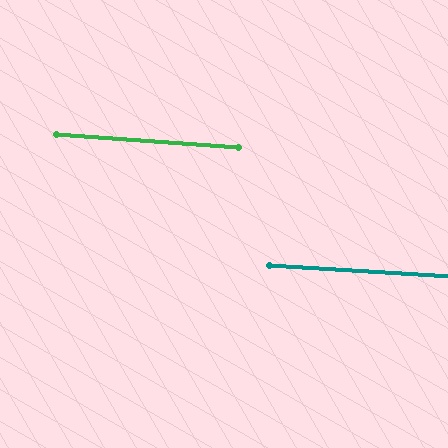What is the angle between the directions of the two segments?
Approximately 1 degree.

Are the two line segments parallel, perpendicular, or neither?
Parallel — their directions differ by only 0.8°.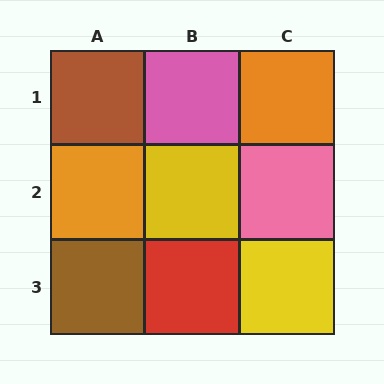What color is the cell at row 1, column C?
Orange.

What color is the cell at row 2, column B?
Yellow.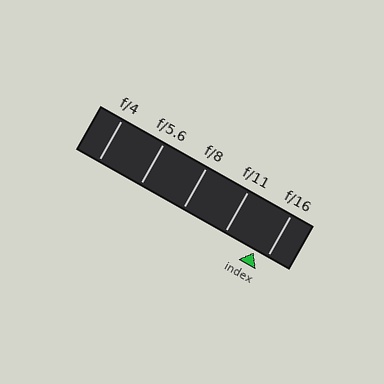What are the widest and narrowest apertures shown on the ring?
The widest aperture shown is f/4 and the narrowest is f/16.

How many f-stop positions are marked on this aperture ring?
There are 5 f-stop positions marked.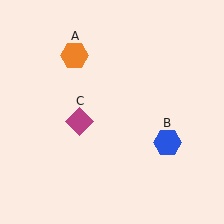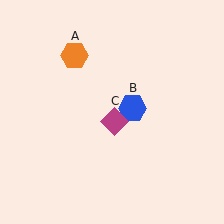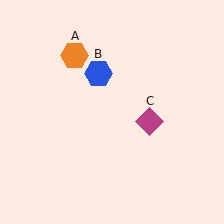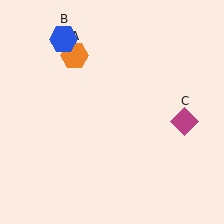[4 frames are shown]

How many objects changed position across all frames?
2 objects changed position: blue hexagon (object B), magenta diamond (object C).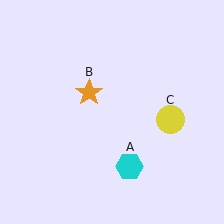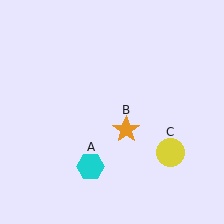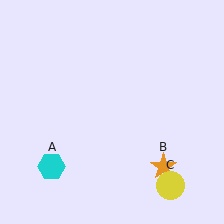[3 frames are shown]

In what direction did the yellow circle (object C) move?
The yellow circle (object C) moved down.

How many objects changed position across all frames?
3 objects changed position: cyan hexagon (object A), orange star (object B), yellow circle (object C).